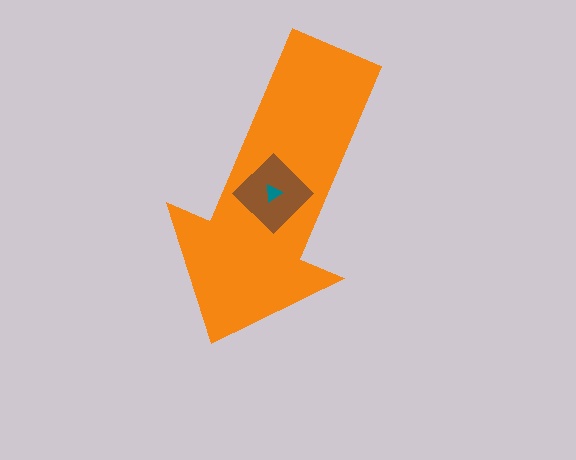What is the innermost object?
The teal triangle.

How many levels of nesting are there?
3.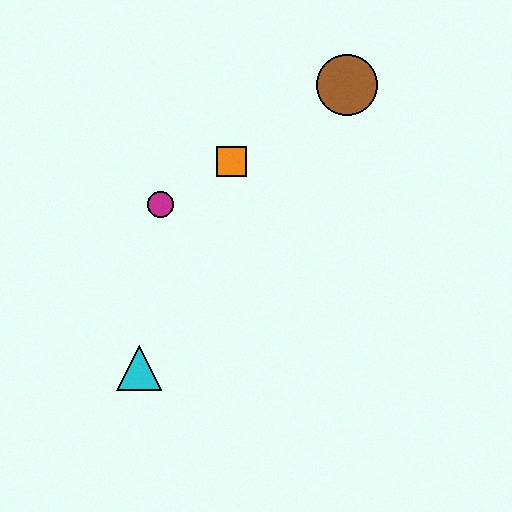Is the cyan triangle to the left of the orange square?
Yes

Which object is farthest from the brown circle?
The cyan triangle is farthest from the brown circle.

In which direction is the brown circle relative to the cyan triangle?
The brown circle is above the cyan triangle.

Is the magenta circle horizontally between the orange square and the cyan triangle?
Yes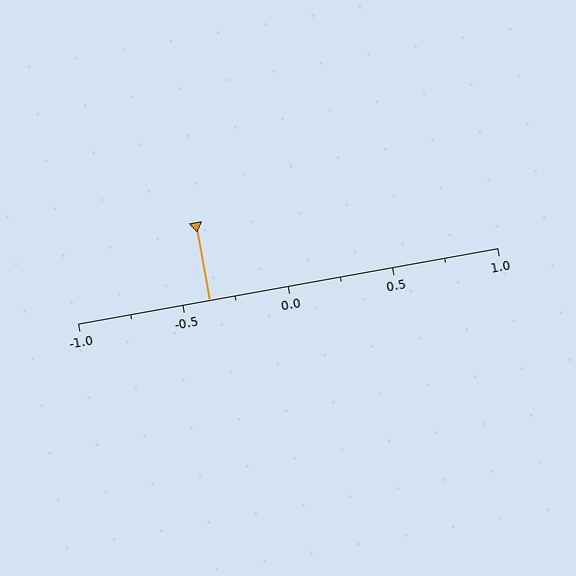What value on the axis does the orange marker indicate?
The marker indicates approximately -0.38.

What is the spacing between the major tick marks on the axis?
The major ticks are spaced 0.5 apart.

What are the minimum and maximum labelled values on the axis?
The axis runs from -1.0 to 1.0.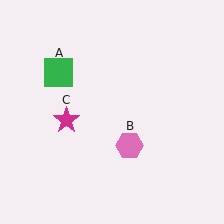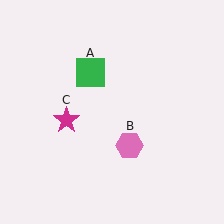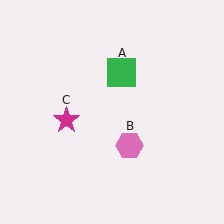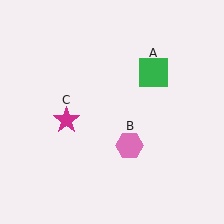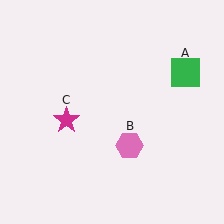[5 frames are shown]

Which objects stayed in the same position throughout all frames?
Pink hexagon (object B) and magenta star (object C) remained stationary.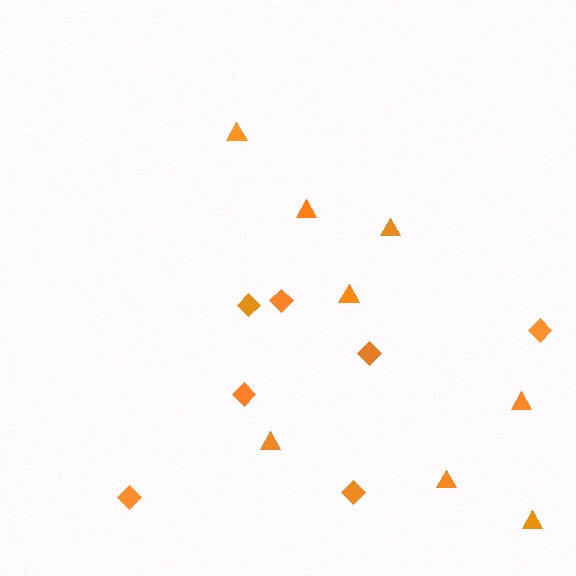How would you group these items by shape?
There are 2 groups: one group of triangles (8) and one group of diamonds (7).